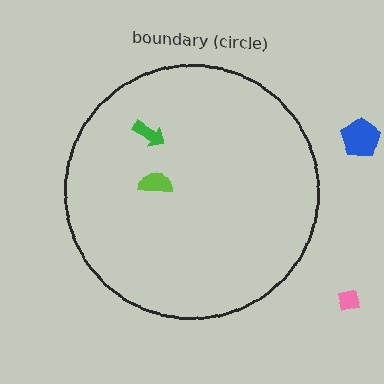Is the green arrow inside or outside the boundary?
Inside.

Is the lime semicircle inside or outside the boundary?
Inside.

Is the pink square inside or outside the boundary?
Outside.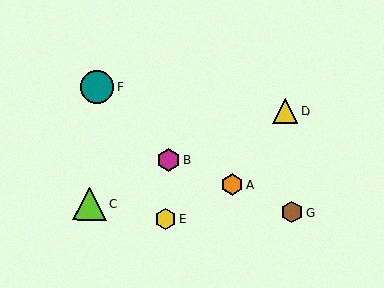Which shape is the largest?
The lime triangle (labeled C) is the largest.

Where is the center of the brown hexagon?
The center of the brown hexagon is at (292, 212).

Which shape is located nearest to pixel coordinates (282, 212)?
The brown hexagon (labeled G) at (292, 212) is nearest to that location.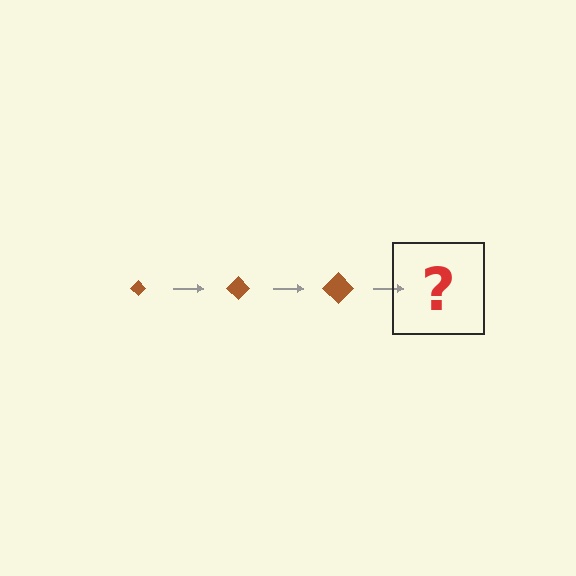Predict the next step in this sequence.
The next step is a brown diamond, larger than the previous one.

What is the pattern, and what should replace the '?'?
The pattern is that the diamond gets progressively larger each step. The '?' should be a brown diamond, larger than the previous one.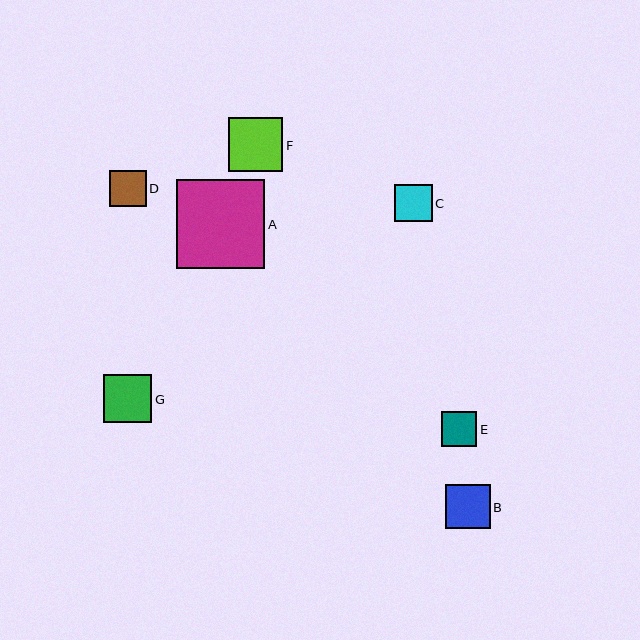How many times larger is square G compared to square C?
Square G is approximately 1.3 times the size of square C.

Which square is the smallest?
Square E is the smallest with a size of approximately 35 pixels.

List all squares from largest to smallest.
From largest to smallest: A, F, G, B, C, D, E.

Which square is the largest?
Square A is the largest with a size of approximately 89 pixels.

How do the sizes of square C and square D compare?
Square C and square D are approximately the same size.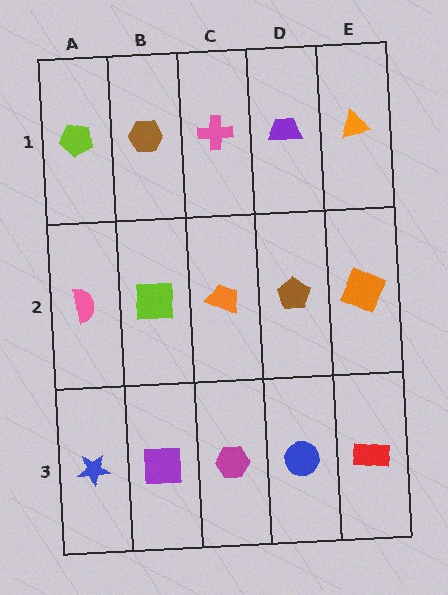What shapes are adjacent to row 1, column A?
A pink semicircle (row 2, column A), a brown hexagon (row 1, column B).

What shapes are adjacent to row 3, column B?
A lime square (row 2, column B), a blue star (row 3, column A), a magenta hexagon (row 3, column C).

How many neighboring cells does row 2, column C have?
4.